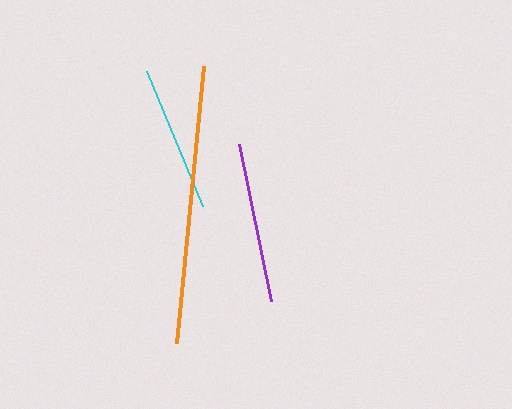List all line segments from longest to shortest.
From longest to shortest: orange, purple, cyan.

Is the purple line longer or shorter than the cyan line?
The purple line is longer than the cyan line.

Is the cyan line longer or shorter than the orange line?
The orange line is longer than the cyan line.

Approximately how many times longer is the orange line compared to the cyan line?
The orange line is approximately 1.9 times the length of the cyan line.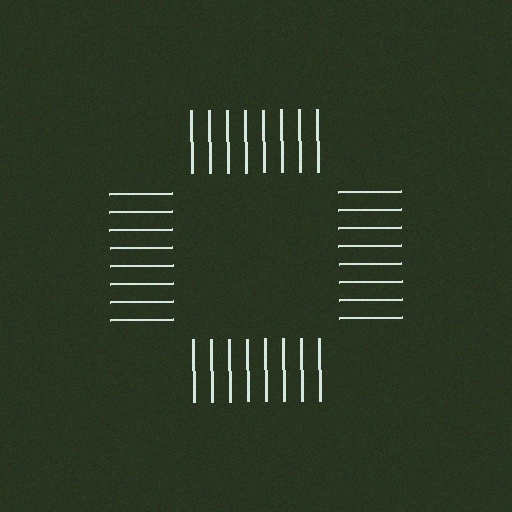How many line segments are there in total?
32 — 8 along each of the 4 edges.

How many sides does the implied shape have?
4 sides — the line-ends trace a square.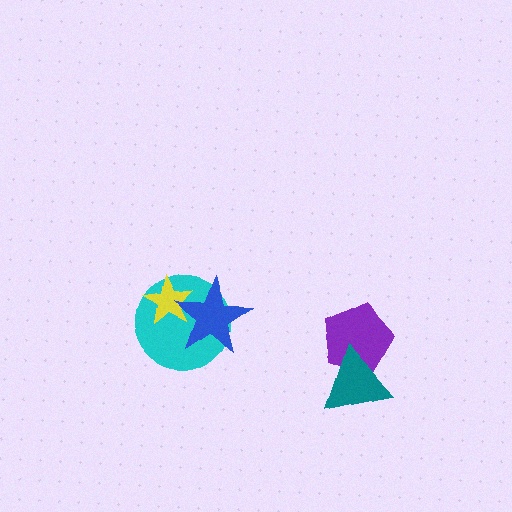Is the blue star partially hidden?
No, no other shape covers it.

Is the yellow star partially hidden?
Yes, it is partially covered by another shape.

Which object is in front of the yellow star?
The blue star is in front of the yellow star.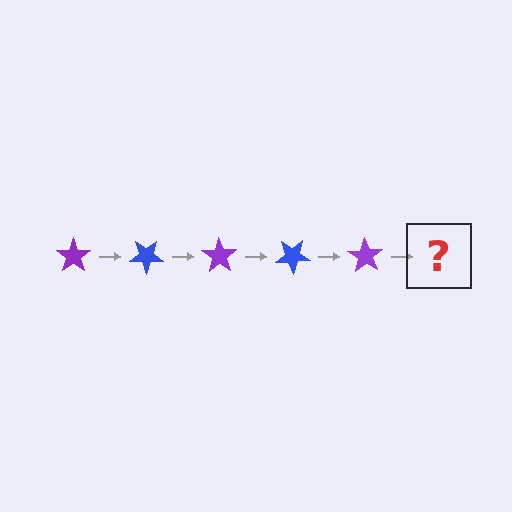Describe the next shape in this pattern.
It should be a blue star, rotated 175 degrees from the start.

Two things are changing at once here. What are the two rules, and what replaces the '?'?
The two rules are that it rotates 35 degrees each step and the color cycles through purple and blue. The '?' should be a blue star, rotated 175 degrees from the start.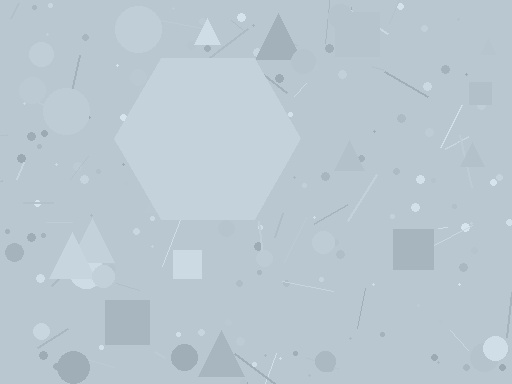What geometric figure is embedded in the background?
A hexagon is embedded in the background.